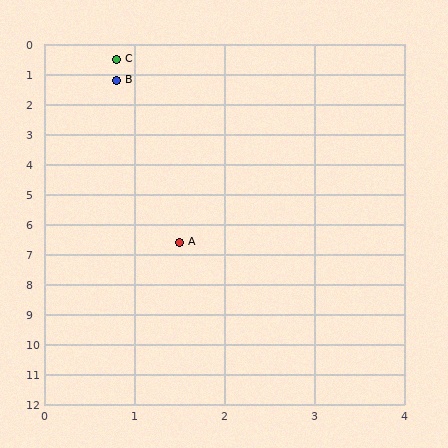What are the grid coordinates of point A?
Point A is at approximately (1.5, 6.6).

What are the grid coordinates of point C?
Point C is at approximately (0.8, 0.5).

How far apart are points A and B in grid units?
Points A and B are about 5.4 grid units apart.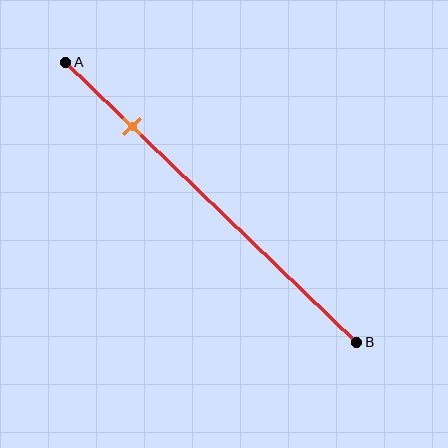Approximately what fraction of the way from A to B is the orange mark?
The orange mark is approximately 25% of the way from A to B.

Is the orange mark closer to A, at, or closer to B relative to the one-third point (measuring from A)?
The orange mark is closer to point A than the one-third point of segment AB.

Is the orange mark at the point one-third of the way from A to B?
No, the mark is at about 25% from A, not at the 33% one-third point.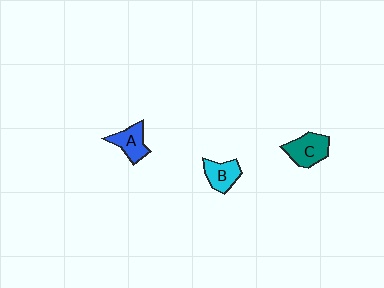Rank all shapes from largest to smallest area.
From largest to smallest: C (teal), A (blue), B (cyan).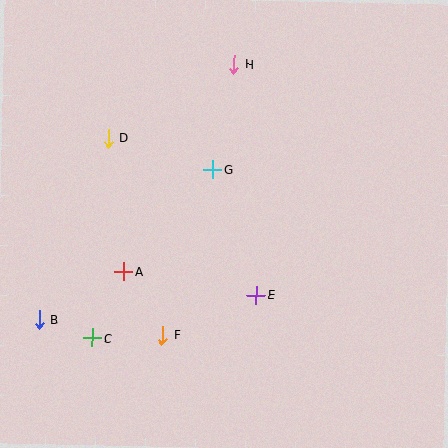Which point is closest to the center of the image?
Point G at (213, 169) is closest to the center.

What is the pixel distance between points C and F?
The distance between C and F is 70 pixels.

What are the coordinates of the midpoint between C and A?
The midpoint between C and A is at (108, 305).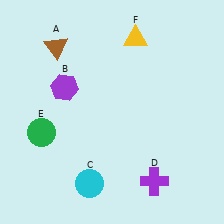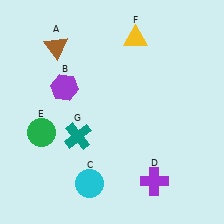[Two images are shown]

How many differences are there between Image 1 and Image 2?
There is 1 difference between the two images.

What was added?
A teal cross (G) was added in Image 2.